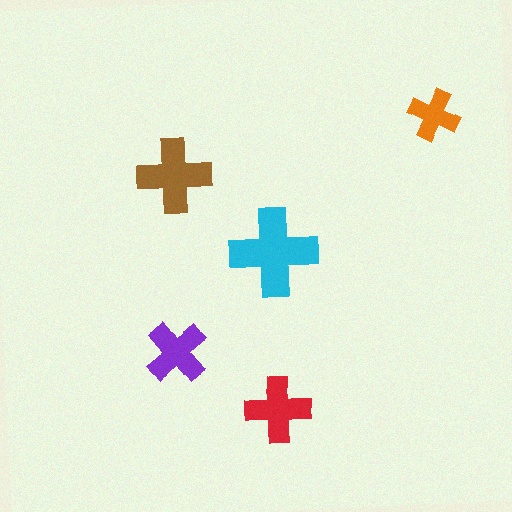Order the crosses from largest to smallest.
the cyan one, the brown one, the red one, the purple one, the orange one.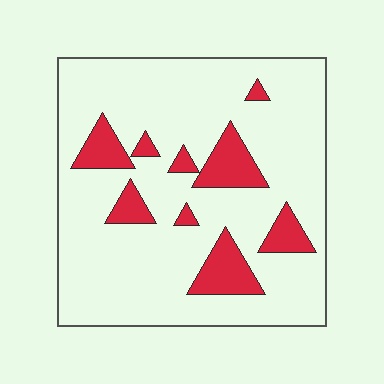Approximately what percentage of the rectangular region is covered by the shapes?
Approximately 15%.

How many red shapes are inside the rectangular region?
9.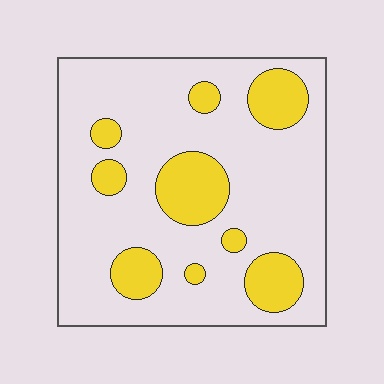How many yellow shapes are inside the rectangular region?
9.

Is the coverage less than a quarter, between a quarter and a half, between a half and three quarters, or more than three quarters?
Less than a quarter.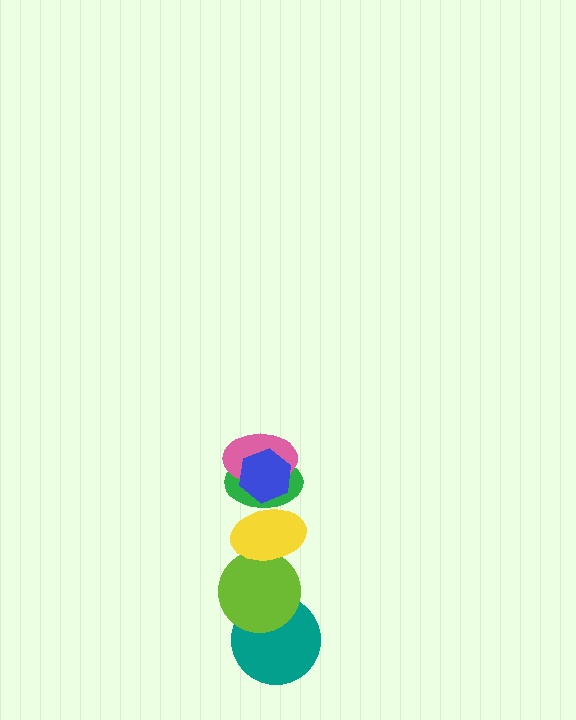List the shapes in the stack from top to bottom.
From top to bottom: the blue hexagon, the pink ellipse, the green ellipse, the yellow ellipse, the lime circle, the teal circle.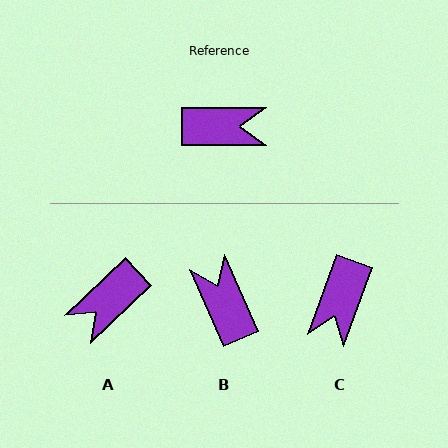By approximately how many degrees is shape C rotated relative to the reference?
Approximately 110 degrees clockwise.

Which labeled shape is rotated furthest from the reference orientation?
A, about 136 degrees away.